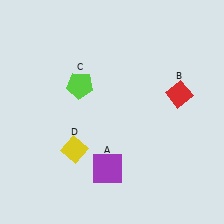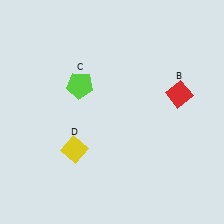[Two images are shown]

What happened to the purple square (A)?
The purple square (A) was removed in Image 2. It was in the bottom-left area of Image 1.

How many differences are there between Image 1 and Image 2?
There is 1 difference between the two images.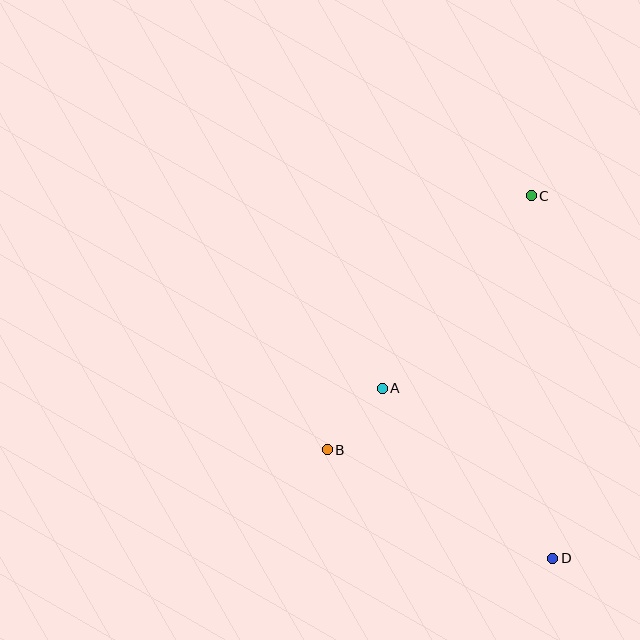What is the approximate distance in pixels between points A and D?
The distance between A and D is approximately 241 pixels.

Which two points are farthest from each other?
Points C and D are farthest from each other.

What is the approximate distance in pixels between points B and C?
The distance between B and C is approximately 326 pixels.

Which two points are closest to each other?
Points A and B are closest to each other.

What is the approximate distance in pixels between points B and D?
The distance between B and D is approximately 251 pixels.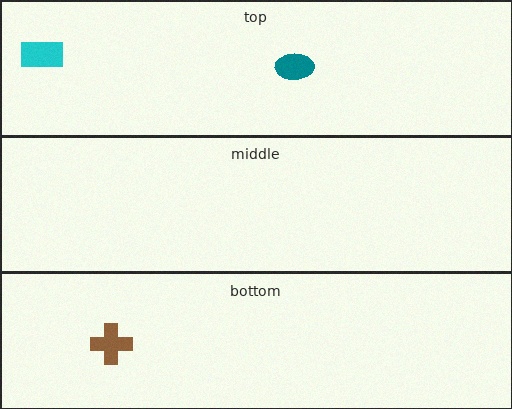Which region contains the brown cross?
The bottom region.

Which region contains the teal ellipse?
The top region.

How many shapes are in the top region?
2.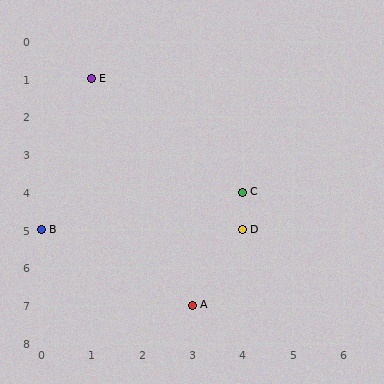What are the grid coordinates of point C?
Point C is at grid coordinates (4, 4).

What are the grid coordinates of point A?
Point A is at grid coordinates (3, 7).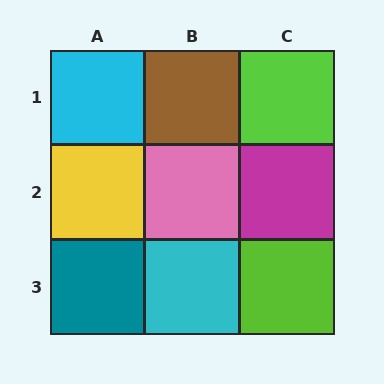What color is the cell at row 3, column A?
Teal.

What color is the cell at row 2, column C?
Magenta.